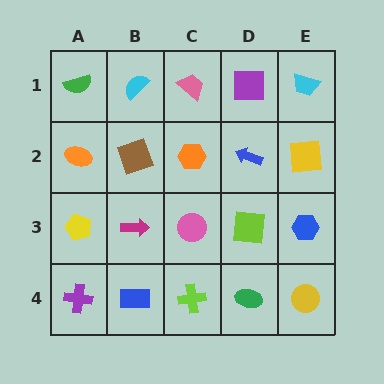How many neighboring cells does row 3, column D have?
4.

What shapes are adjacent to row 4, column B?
A magenta arrow (row 3, column B), a purple cross (row 4, column A), a lime cross (row 4, column C).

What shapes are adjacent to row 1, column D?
A blue arrow (row 2, column D), a pink trapezoid (row 1, column C), a cyan trapezoid (row 1, column E).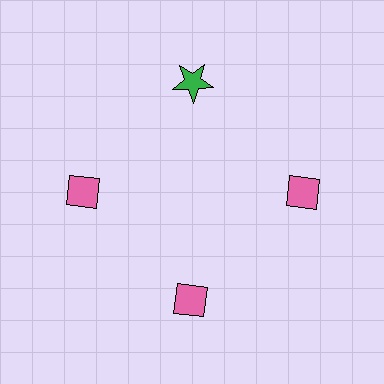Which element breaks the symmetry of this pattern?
The green star at roughly the 12 o'clock position breaks the symmetry. All other shapes are pink diamonds.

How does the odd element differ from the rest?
It differs in both color (green instead of pink) and shape (star instead of diamond).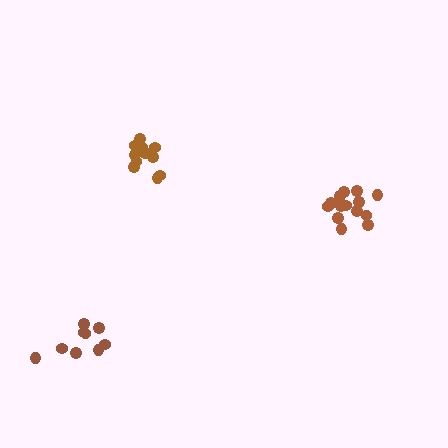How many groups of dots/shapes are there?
There are 3 groups.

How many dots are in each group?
Group 1: 9 dots, Group 2: 11 dots, Group 3: 15 dots (35 total).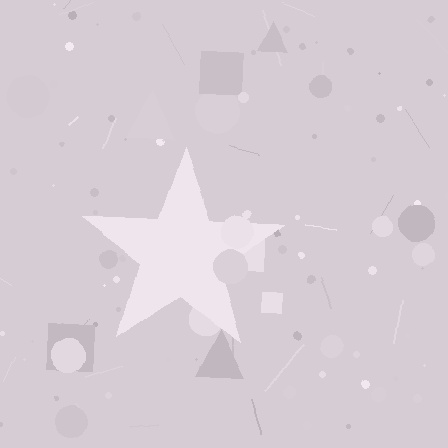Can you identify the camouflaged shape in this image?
The camouflaged shape is a star.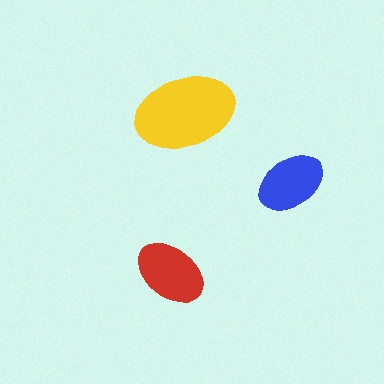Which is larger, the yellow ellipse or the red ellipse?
The yellow one.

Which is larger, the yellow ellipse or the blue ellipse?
The yellow one.